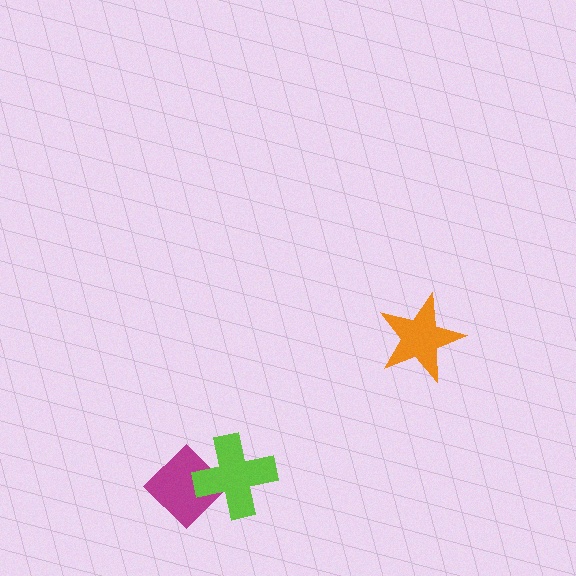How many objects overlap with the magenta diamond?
1 object overlaps with the magenta diamond.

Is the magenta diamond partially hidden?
Yes, it is partially covered by another shape.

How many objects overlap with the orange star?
0 objects overlap with the orange star.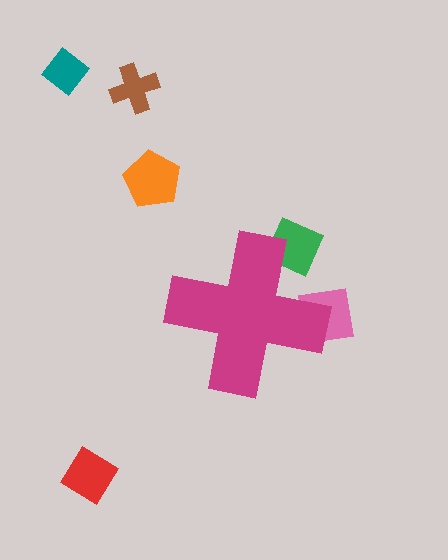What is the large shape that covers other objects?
A magenta cross.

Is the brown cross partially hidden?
No, the brown cross is fully visible.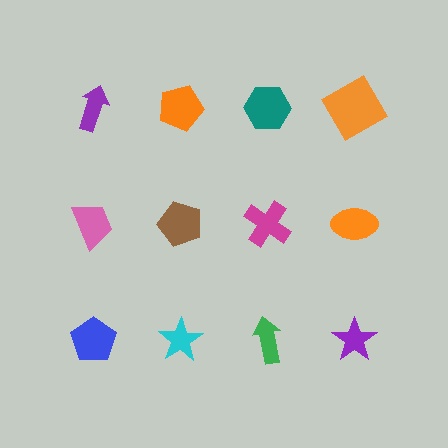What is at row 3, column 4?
A purple star.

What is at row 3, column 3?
A green arrow.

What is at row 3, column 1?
A blue pentagon.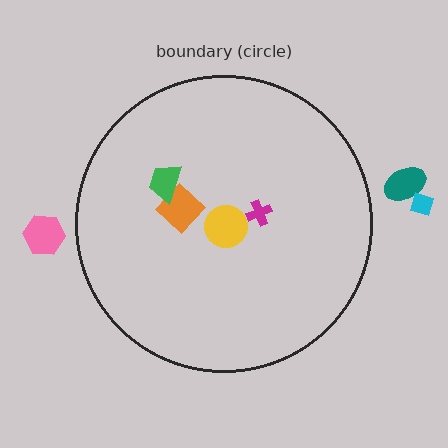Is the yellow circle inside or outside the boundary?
Inside.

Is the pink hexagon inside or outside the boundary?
Outside.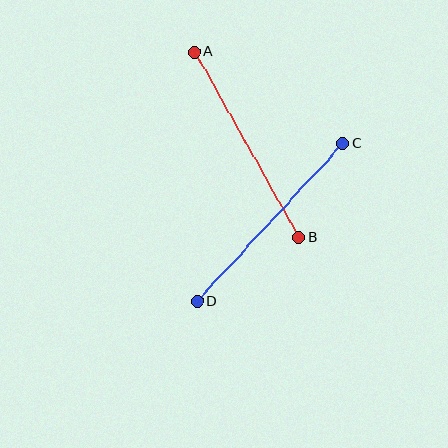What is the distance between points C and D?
The distance is approximately 215 pixels.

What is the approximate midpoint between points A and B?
The midpoint is at approximately (247, 145) pixels.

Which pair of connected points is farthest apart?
Points C and D are farthest apart.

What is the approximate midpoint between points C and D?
The midpoint is at approximately (270, 223) pixels.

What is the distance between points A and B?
The distance is approximately 213 pixels.